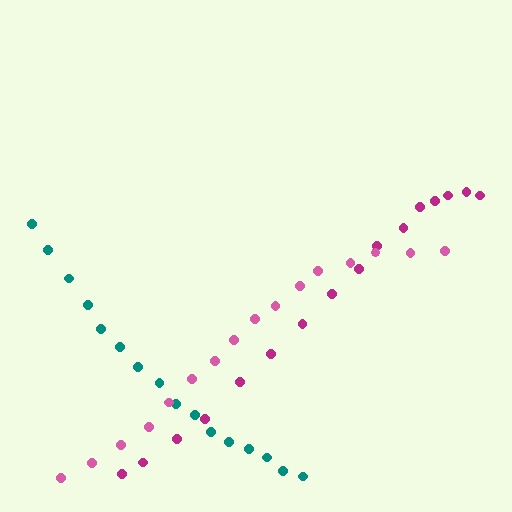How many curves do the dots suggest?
There are 3 distinct paths.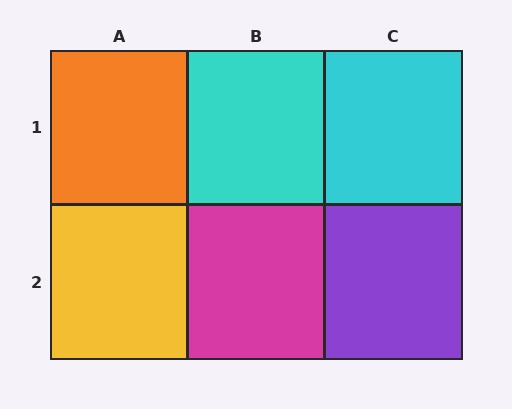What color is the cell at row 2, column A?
Yellow.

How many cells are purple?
1 cell is purple.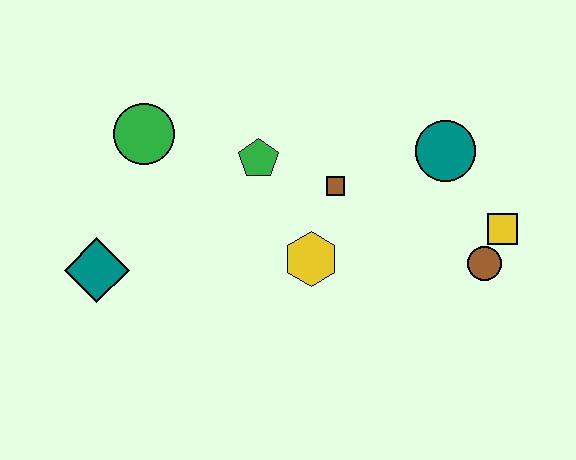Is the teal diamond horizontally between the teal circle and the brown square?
No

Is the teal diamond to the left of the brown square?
Yes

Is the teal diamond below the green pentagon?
Yes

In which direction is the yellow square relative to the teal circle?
The yellow square is below the teal circle.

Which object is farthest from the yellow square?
The teal diamond is farthest from the yellow square.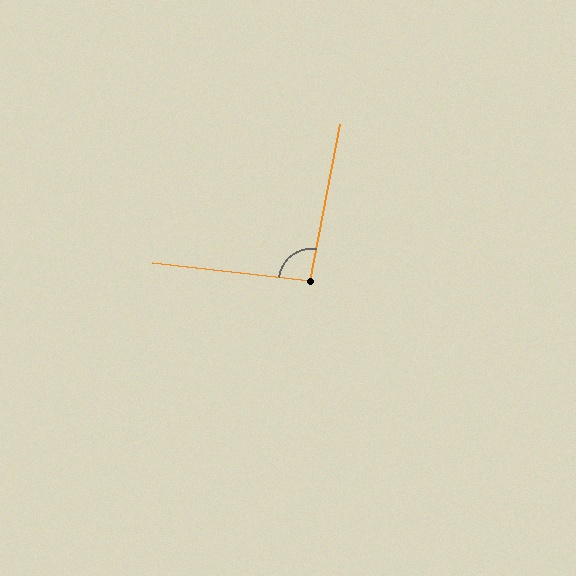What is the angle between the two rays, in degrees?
Approximately 95 degrees.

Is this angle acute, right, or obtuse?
It is approximately a right angle.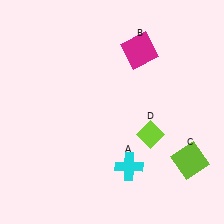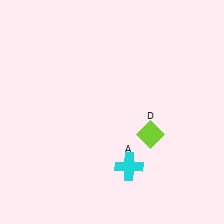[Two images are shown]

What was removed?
The magenta square (B), the lime square (C) were removed in Image 2.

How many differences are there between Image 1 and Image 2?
There are 2 differences between the two images.